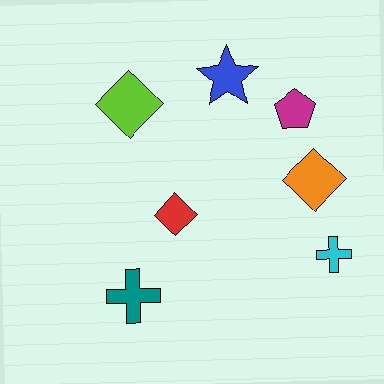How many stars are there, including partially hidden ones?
There is 1 star.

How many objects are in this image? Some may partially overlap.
There are 7 objects.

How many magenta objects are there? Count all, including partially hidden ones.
There is 1 magenta object.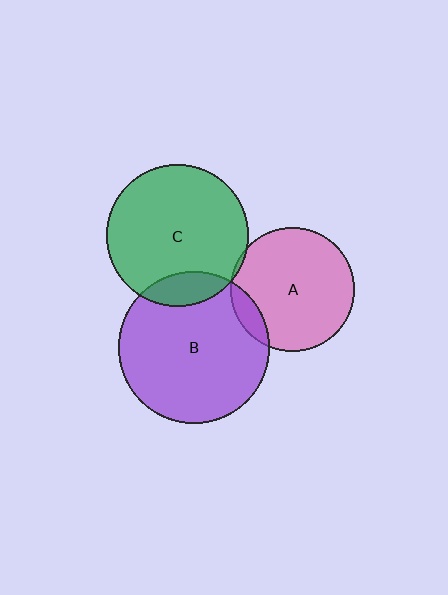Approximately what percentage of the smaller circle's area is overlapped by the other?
Approximately 10%.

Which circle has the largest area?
Circle B (purple).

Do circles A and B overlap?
Yes.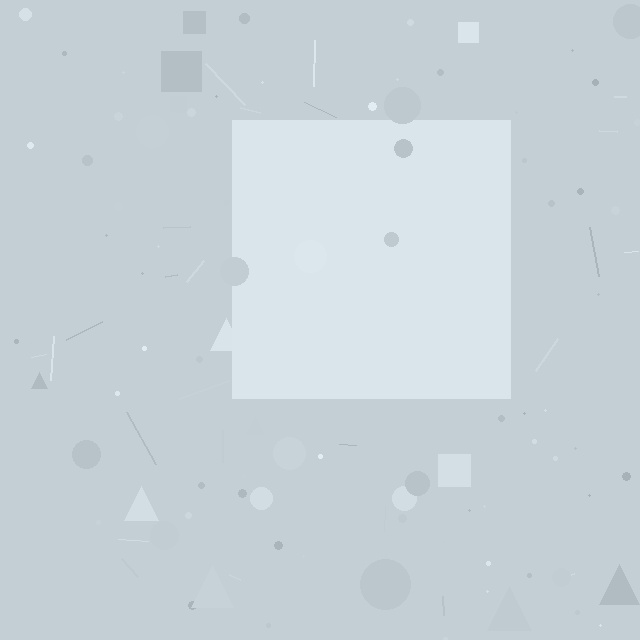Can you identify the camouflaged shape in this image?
The camouflaged shape is a square.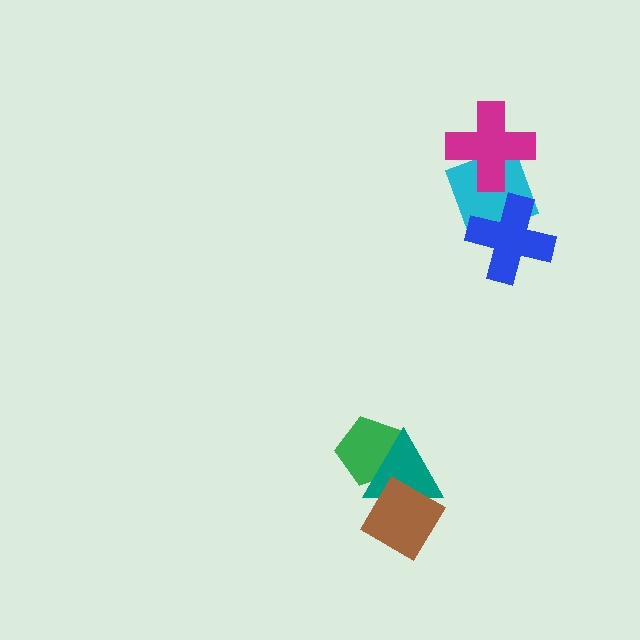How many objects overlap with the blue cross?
1 object overlaps with the blue cross.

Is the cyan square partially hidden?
Yes, it is partially covered by another shape.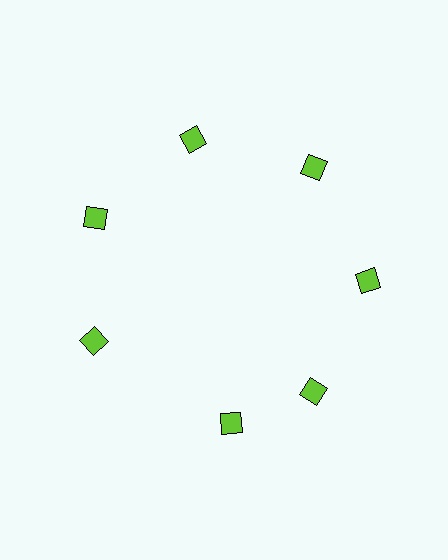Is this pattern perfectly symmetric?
No. The 7 lime diamonds are arranged in a ring, but one element near the 6 o'clock position is rotated out of alignment along the ring, breaking the 7-fold rotational symmetry.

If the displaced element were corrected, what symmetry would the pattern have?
It would have 7-fold rotational symmetry — the pattern would map onto itself every 51 degrees.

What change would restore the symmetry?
The symmetry would be restored by rotating it back into even spacing with its neighbors so that all 7 diamonds sit at equal angles and equal distance from the center.